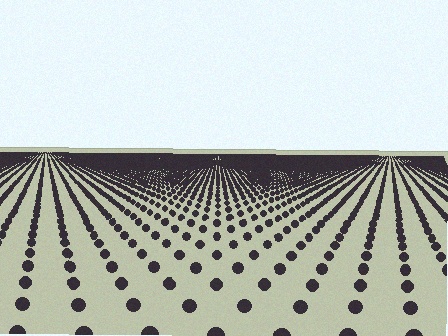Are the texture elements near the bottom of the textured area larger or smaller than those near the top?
Larger. Near the bottom, elements are closer to the viewer and appear at a bigger on-screen size.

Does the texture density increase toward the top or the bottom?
Density increases toward the top.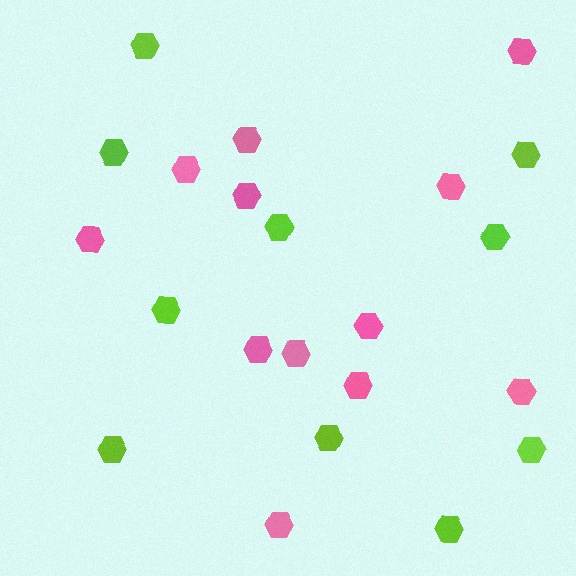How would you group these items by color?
There are 2 groups: one group of lime hexagons (10) and one group of pink hexagons (12).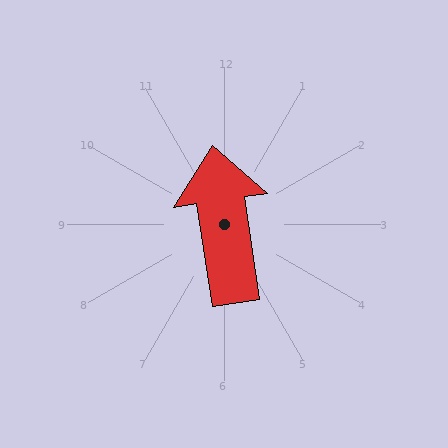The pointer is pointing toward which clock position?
Roughly 12 o'clock.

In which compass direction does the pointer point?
North.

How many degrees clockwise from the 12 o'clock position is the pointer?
Approximately 351 degrees.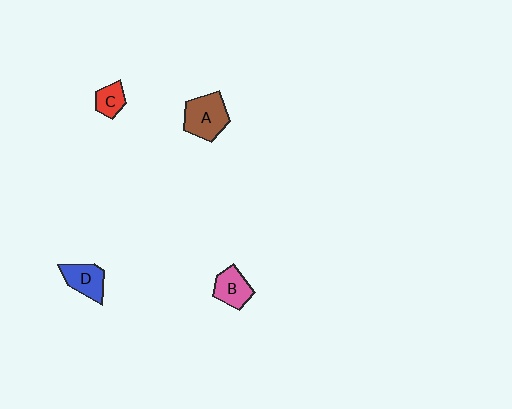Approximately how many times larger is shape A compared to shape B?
Approximately 1.4 times.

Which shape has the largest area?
Shape A (brown).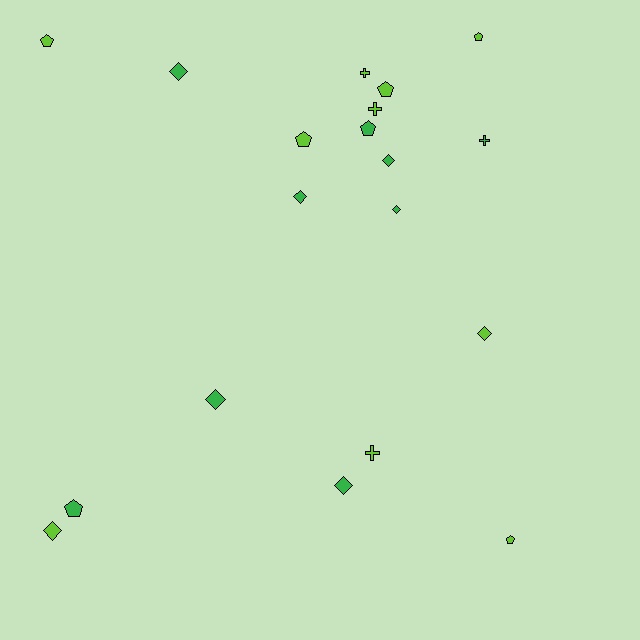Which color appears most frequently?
Lime, with 10 objects.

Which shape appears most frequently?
Diamond, with 8 objects.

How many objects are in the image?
There are 19 objects.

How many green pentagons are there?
There are 2 green pentagons.